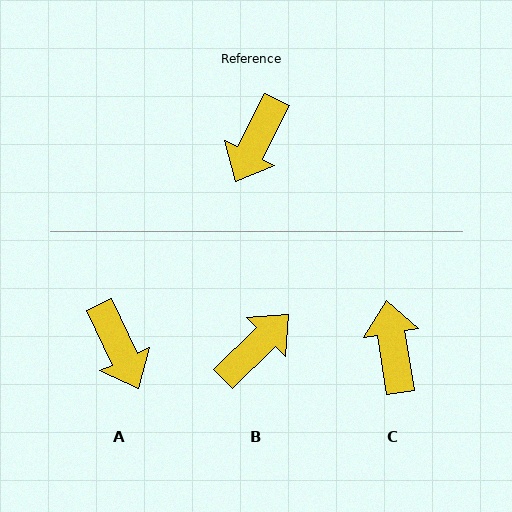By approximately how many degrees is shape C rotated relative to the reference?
Approximately 144 degrees clockwise.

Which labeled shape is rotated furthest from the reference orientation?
B, about 162 degrees away.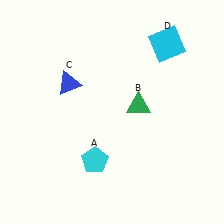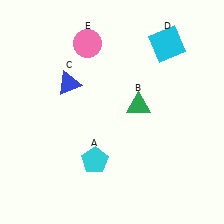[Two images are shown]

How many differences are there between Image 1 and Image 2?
There is 1 difference between the two images.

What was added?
A pink circle (E) was added in Image 2.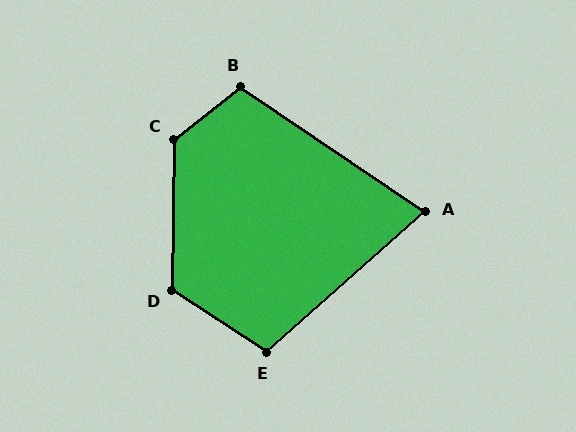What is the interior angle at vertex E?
Approximately 105 degrees (obtuse).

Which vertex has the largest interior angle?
C, at approximately 129 degrees.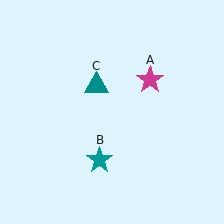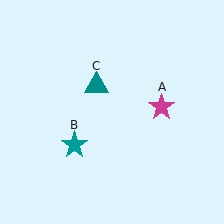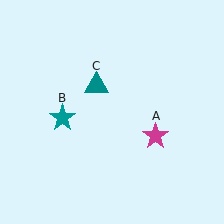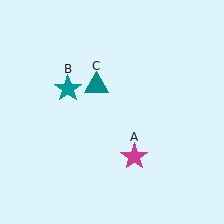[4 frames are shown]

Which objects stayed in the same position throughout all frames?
Teal triangle (object C) remained stationary.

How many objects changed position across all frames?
2 objects changed position: magenta star (object A), teal star (object B).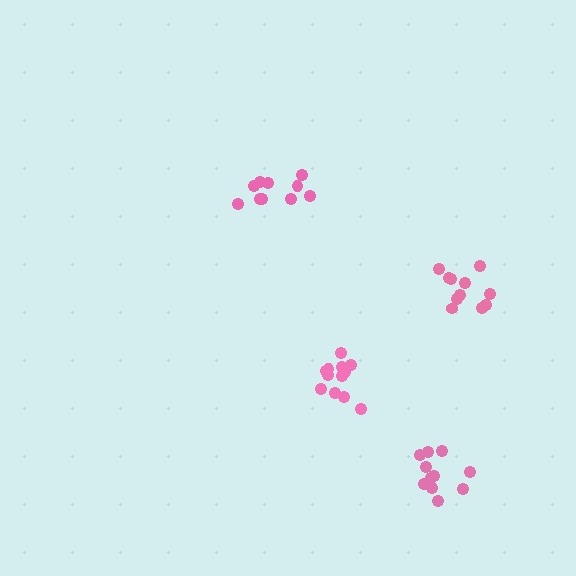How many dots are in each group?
Group 1: 10 dots, Group 2: 12 dots, Group 3: 11 dots, Group 4: 11 dots (44 total).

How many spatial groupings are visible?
There are 4 spatial groupings.